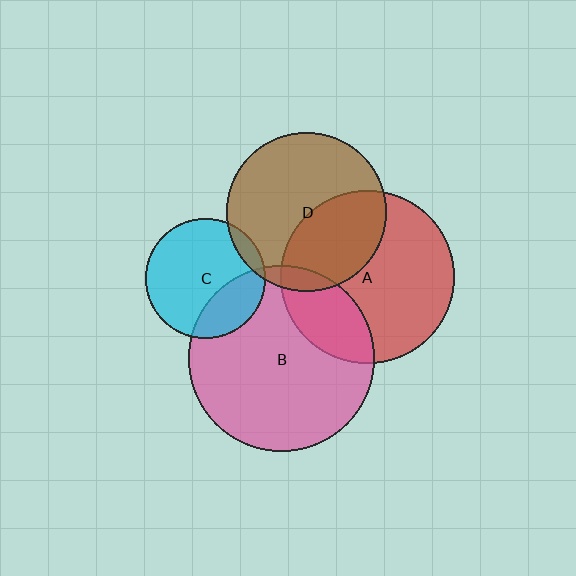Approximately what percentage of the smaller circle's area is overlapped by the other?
Approximately 40%.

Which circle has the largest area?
Circle B (pink).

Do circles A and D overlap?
Yes.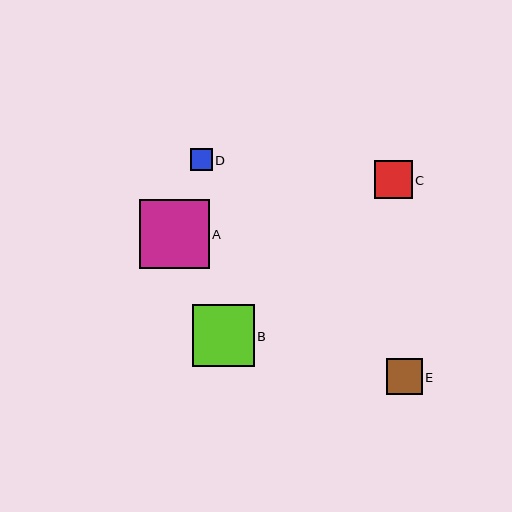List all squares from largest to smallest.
From largest to smallest: A, B, C, E, D.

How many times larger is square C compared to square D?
Square C is approximately 1.7 times the size of square D.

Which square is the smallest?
Square D is the smallest with a size of approximately 22 pixels.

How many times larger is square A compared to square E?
Square A is approximately 1.9 times the size of square E.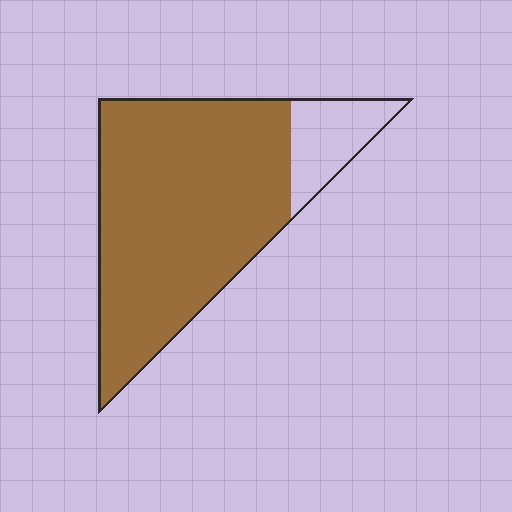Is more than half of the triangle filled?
Yes.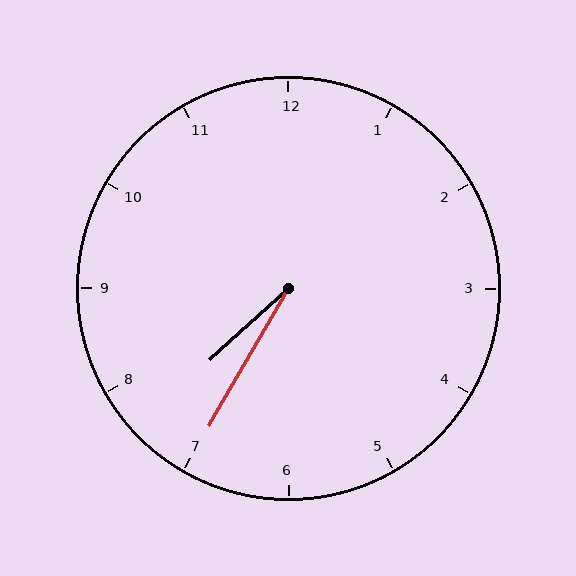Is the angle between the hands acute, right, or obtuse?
It is acute.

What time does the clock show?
7:35.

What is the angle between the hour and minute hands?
Approximately 18 degrees.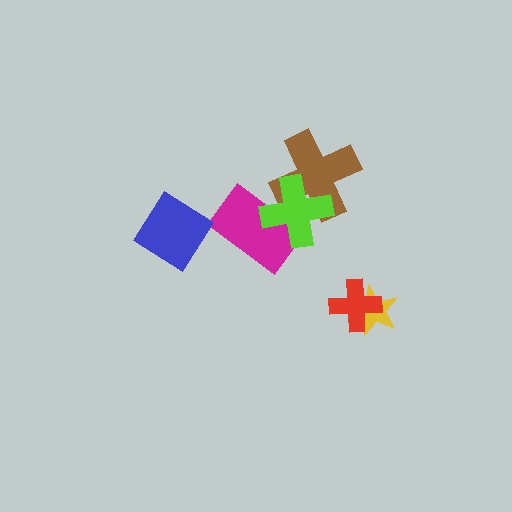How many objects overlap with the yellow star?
1 object overlaps with the yellow star.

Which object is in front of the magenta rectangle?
The lime cross is in front of the magenta rectangle.